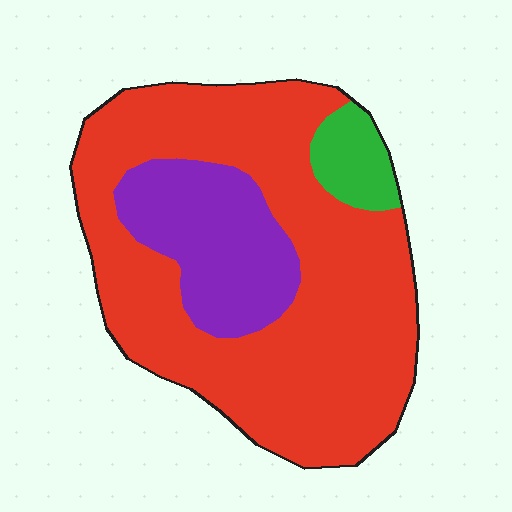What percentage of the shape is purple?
Purple covers 21% of the shape.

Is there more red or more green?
Red.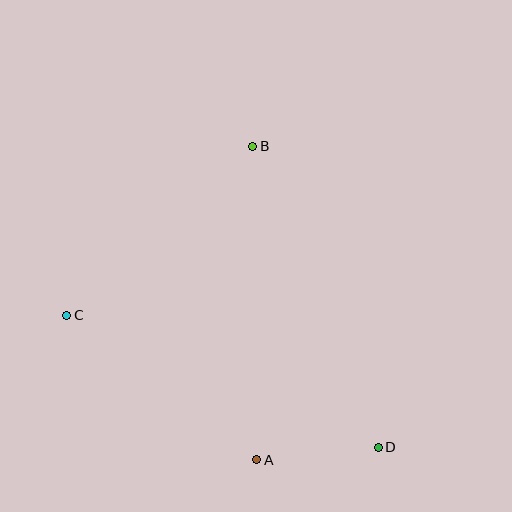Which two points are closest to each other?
Points A and D are closest to each other.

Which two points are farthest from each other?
Points C and D are farthest from each other.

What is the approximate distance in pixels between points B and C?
The distance between B and C is approximately 251 pixels.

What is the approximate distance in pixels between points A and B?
The distance between A and B is approximately 314 pixels.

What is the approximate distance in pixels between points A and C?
The distance between A and C is approximately 239 pixels.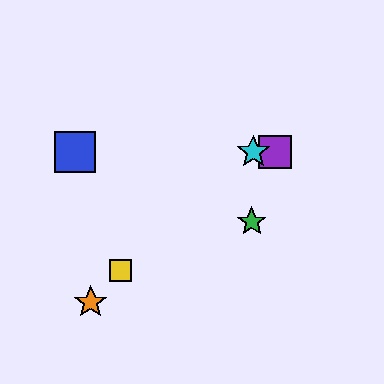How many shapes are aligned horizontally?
4 shapes (the red square, the blue square, the purple square, the cyan star) are aligned horizontally.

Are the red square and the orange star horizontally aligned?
No, the red square is at y≈152 and the orange star is at y≈302.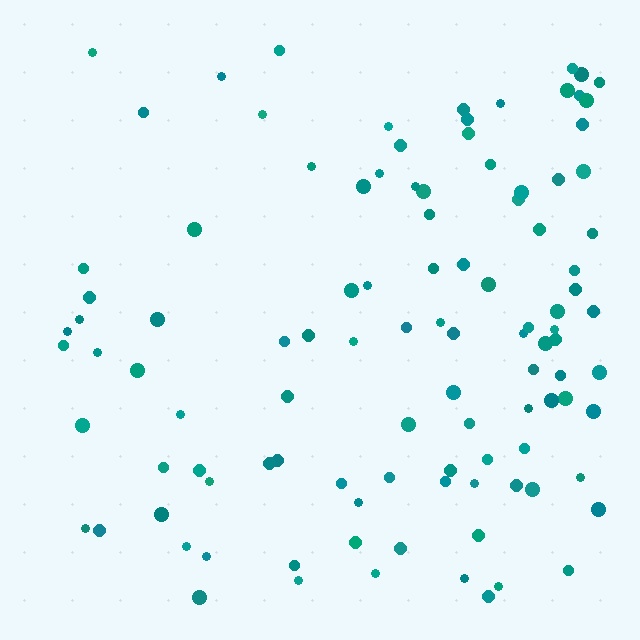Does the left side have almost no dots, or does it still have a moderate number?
Still a moderate number, just noticeably fewer than the right.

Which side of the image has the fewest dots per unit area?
The left.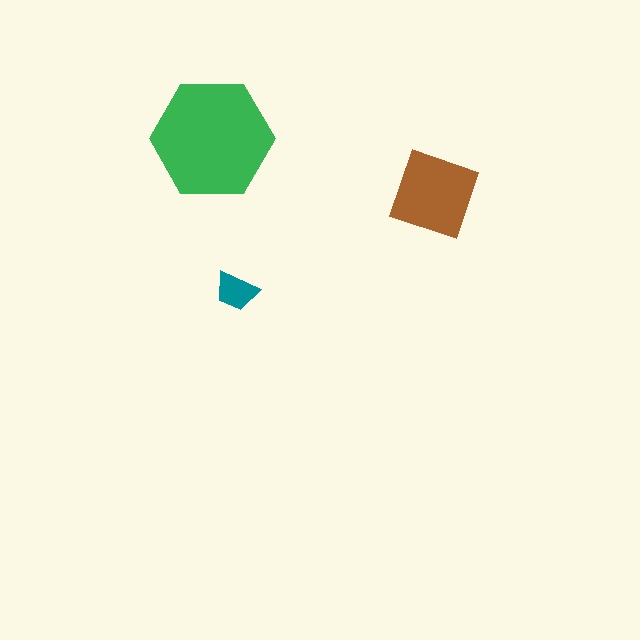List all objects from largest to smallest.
The green hexagon, the brown square, the teal trapezoid.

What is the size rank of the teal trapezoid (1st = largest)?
3rd.